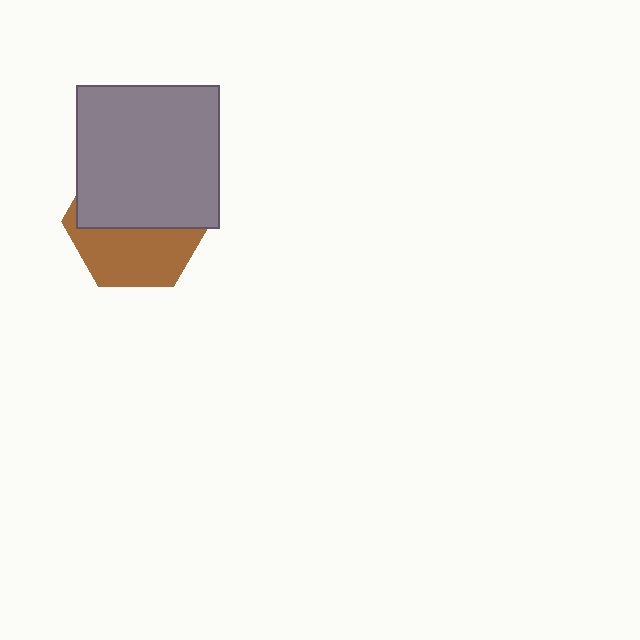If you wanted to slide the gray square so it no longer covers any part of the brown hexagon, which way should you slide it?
Slide it up — that is the most direct way to separate the two shapes.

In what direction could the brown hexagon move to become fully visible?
The brown hexagon could move down. That would shift it out from behind the gray square entirely.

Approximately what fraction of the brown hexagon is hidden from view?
Roughly 56% of the brown hexagon is hidden behind the gray square.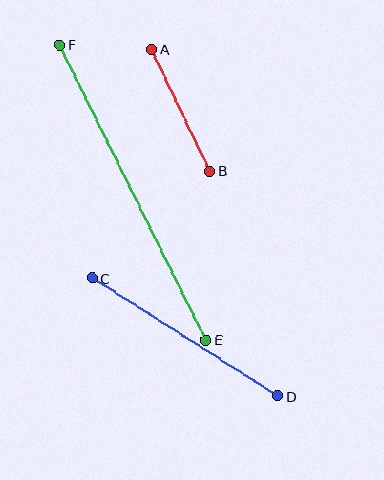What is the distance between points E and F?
The distance is approximately 330 pixels.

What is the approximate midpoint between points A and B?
The midpoint is at approximately (181, 110) pixels.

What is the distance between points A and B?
The distance is approximately 135 pixels.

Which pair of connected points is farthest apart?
Points E and F are farthest apart.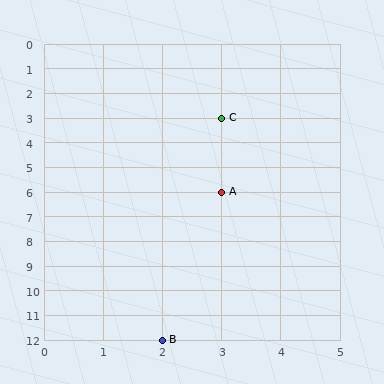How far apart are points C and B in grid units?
Points C and B are 1 column and 9 rows apart (about 9.1 grid units diagonally).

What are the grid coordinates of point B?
Point B is at grid coordinates (2, 12).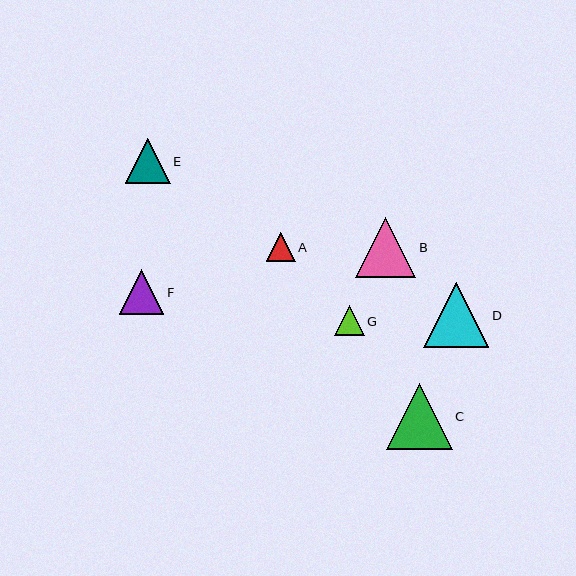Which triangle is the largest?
Triangle C is the largest with a size of approximately 66 pixels.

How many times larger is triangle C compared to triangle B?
Triangle C is approximately 1.1 times the size of triangle B.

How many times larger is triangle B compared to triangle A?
Triangle B is approximately 2.0 times the size of triangle A.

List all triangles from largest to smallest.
From largest to smallest: C, D, B, E, F, G, A.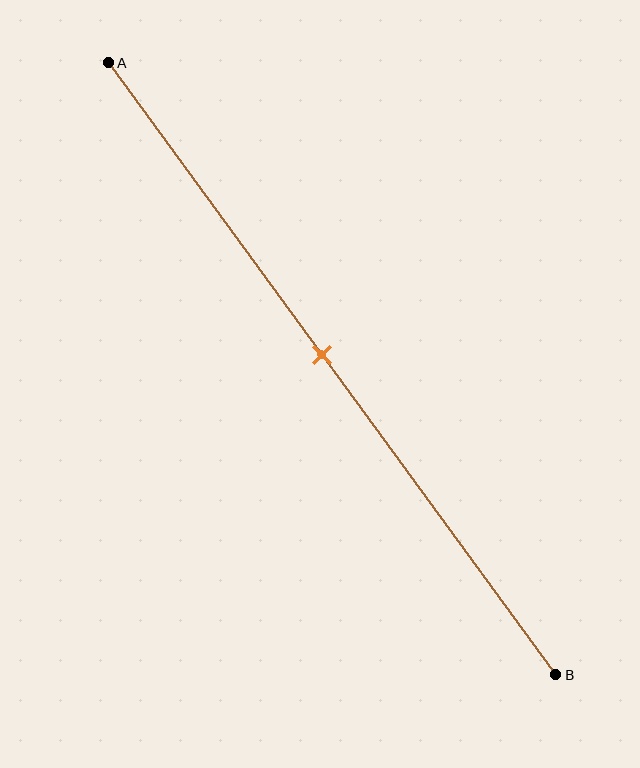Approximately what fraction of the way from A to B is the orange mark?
The orange mark is approximately 50% of the way from A to B.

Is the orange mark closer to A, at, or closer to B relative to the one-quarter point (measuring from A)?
The orange mark is closer to point B than the one-quarter point of segment AB.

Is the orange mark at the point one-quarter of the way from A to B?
No, the mark is at about 50% from A, not at the 25% one-quarter point.